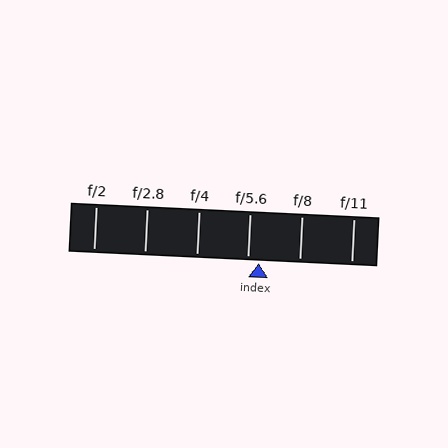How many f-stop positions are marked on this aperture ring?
There are 6 f-stop positions marked.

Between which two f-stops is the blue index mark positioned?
The index mark is between f/5.6 and f/8.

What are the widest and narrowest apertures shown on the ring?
The widest aperture shown is f/2 and the narrowest is f/11.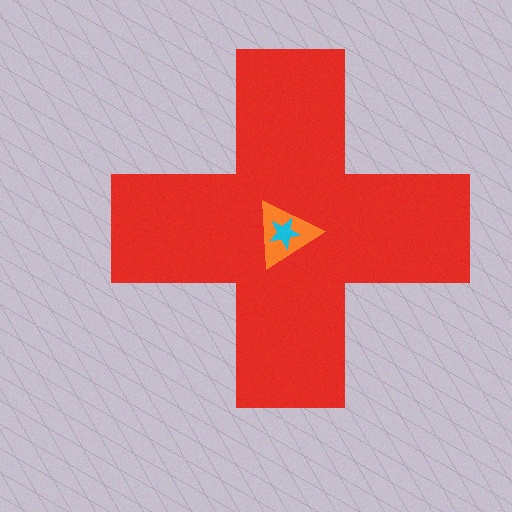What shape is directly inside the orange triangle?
The cyan star.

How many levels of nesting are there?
3.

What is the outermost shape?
The red cross.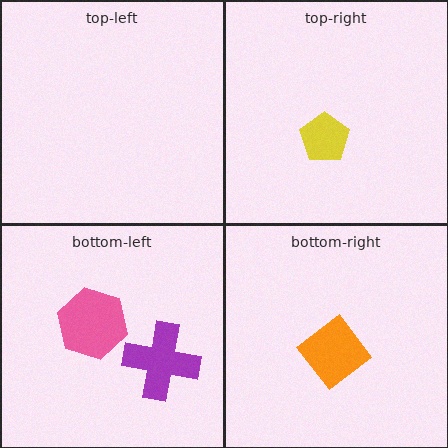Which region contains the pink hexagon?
The bottom-left region.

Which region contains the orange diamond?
The bottom-right region.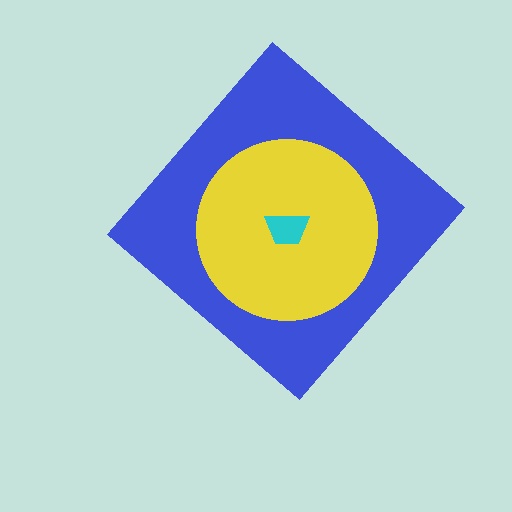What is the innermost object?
The cyan trapezoid.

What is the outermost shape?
The blue diamond.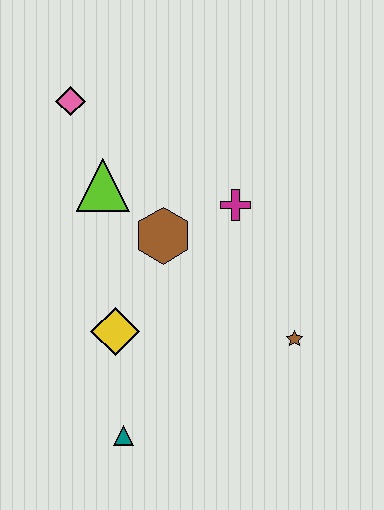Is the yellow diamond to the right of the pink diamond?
Yes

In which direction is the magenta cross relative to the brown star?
The magenta cross is above the brown star.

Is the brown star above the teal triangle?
Yes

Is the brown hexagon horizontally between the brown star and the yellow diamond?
Yes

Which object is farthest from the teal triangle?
The pink diamond is farthest from the teal triangle.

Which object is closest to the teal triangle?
The yellow diamond is closest to the teal triangle.